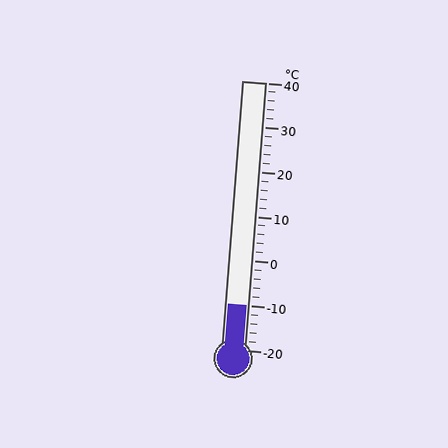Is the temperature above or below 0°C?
The temperature is below 0°C.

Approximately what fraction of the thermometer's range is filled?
The thermometer is filled to approximately 15% of its range.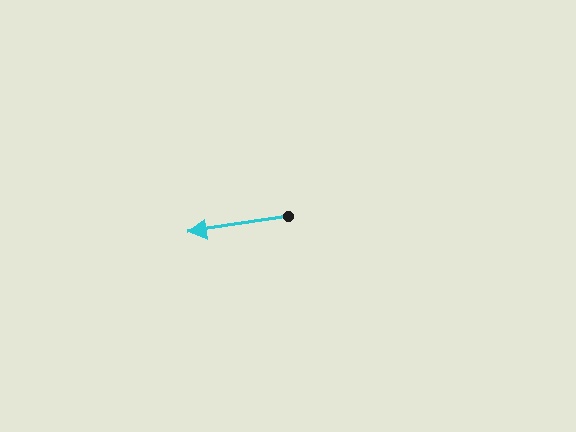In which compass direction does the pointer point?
West.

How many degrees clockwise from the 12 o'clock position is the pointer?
Approximately 261 degrees.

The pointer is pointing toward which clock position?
Roughly 9 o'clock.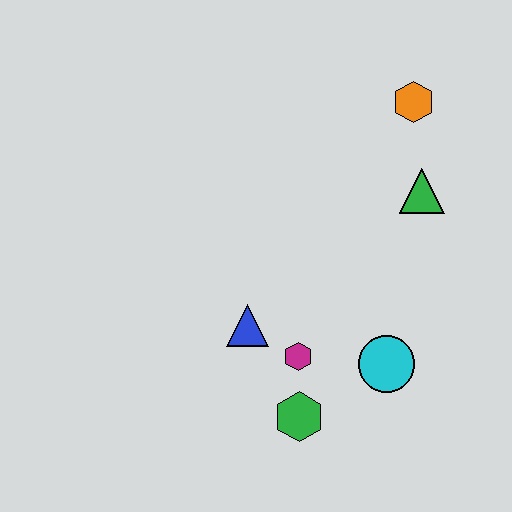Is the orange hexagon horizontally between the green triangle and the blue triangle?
Yes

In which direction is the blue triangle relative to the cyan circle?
The blue triangle is to the left of the cyan circle.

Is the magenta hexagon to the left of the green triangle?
Yes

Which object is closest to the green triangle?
The orange hexagon is closest to the green triangle.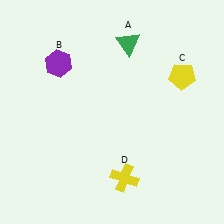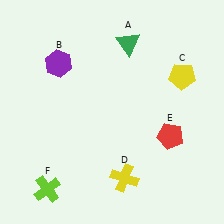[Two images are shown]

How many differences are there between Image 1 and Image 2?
There are 2 differences between the two images.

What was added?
A red pentagon (E), a lime cross (F) were added in Image 2.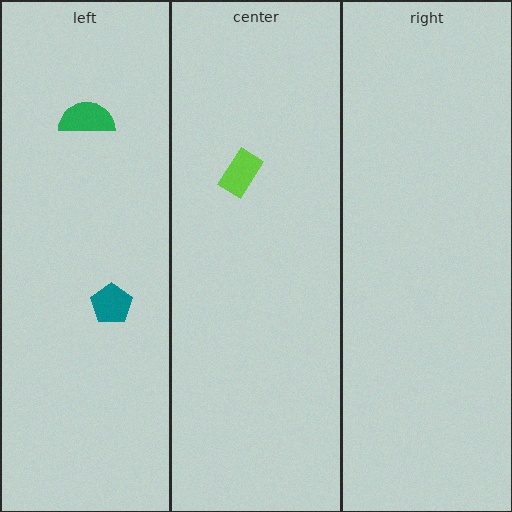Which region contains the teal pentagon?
The left region.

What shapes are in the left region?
The green semicircle, the teal pentagon.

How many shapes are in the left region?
2.